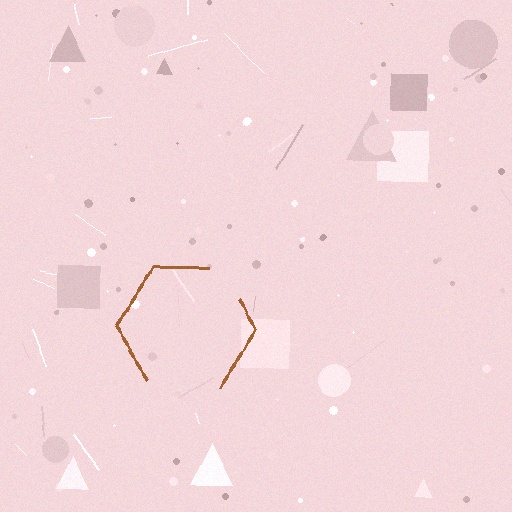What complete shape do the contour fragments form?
The contour fragments form a hexagon.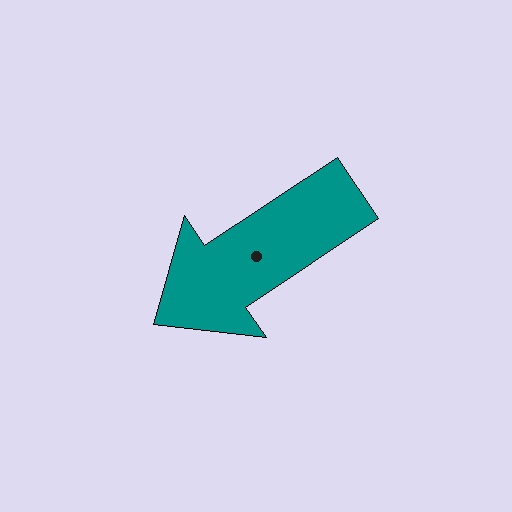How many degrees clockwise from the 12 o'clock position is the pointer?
Approximately 236 degrees.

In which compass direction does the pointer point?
Southwest.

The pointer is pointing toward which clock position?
Roughly 8 o'clock.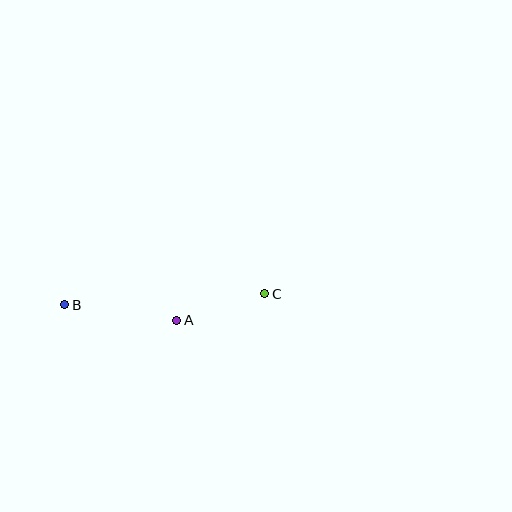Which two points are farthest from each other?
Points B and C are farthest from each other.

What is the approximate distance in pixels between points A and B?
The distance between A and B is approximately 113 pixels.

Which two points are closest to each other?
Points A and C are closest to each other.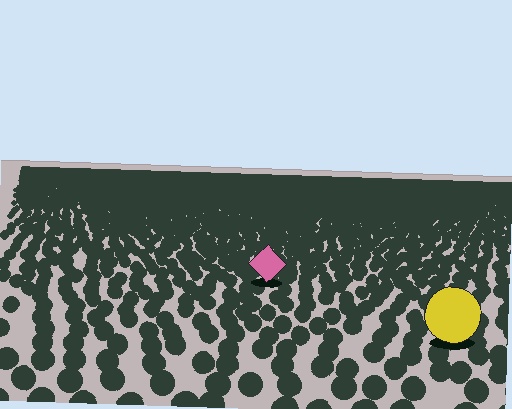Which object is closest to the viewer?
The yellow circle is closest. The texture marks near it are larger and more spread out.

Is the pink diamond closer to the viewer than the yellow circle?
No. The yellow circle is closer — you can tell from the texture gradient: the ground texture is coarser near it.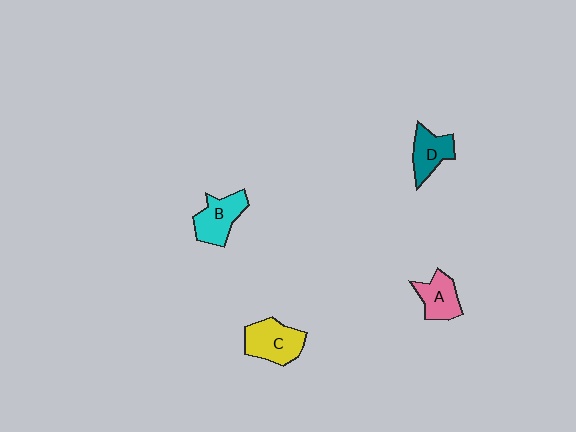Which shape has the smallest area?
Shape A (pink).